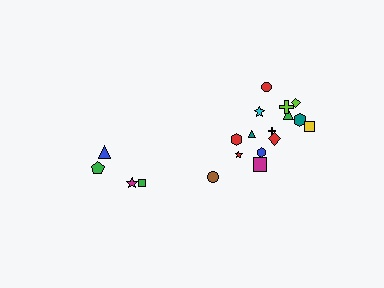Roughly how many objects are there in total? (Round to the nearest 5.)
Roughly 20 objects in total.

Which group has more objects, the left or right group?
The right group.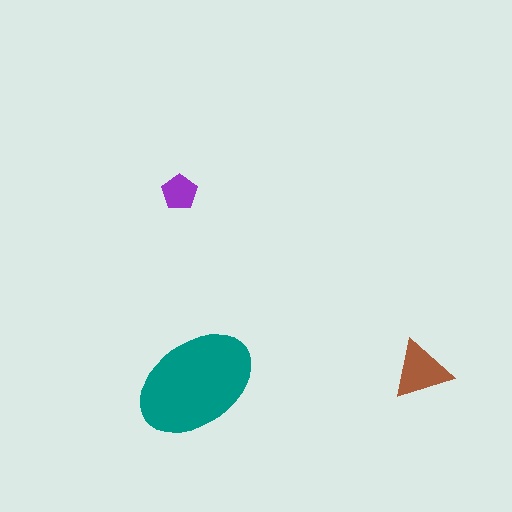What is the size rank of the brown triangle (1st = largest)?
2nd.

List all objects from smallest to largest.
The purple pentagon, the brown triangle, the teal ellipse.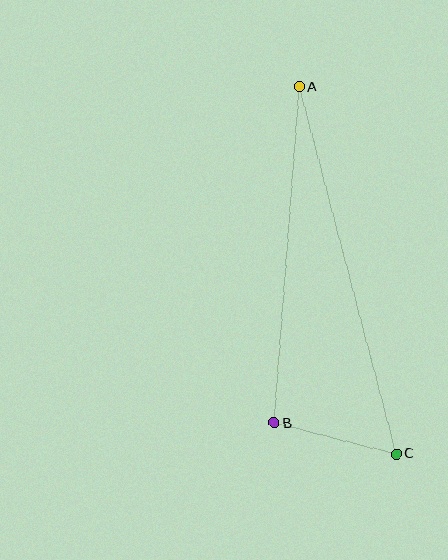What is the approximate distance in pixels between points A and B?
The distance between A and B is approximately 337 pixels.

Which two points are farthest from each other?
Points A and C are farthest from each other.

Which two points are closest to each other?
Points B and C are closest to each other.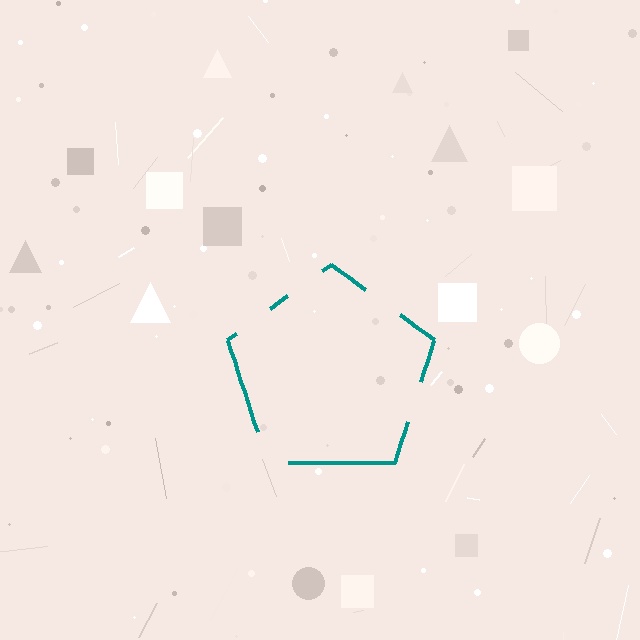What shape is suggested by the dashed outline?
The dashed outline suggests a pentagon.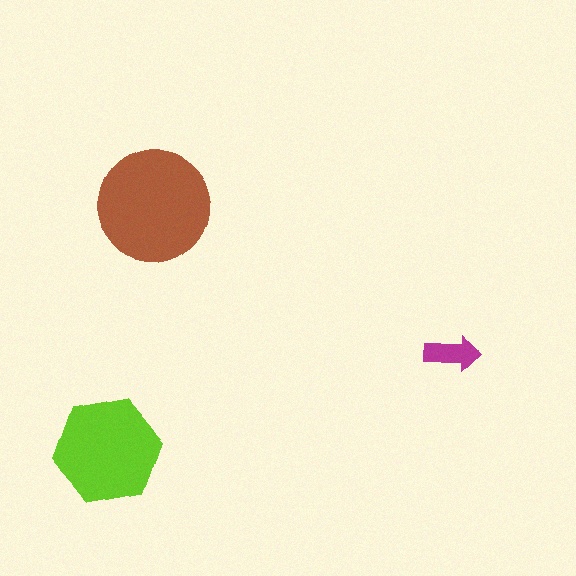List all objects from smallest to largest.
The magenta arrow, the lime hexagon, the brown circle.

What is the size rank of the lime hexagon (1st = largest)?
2nd.